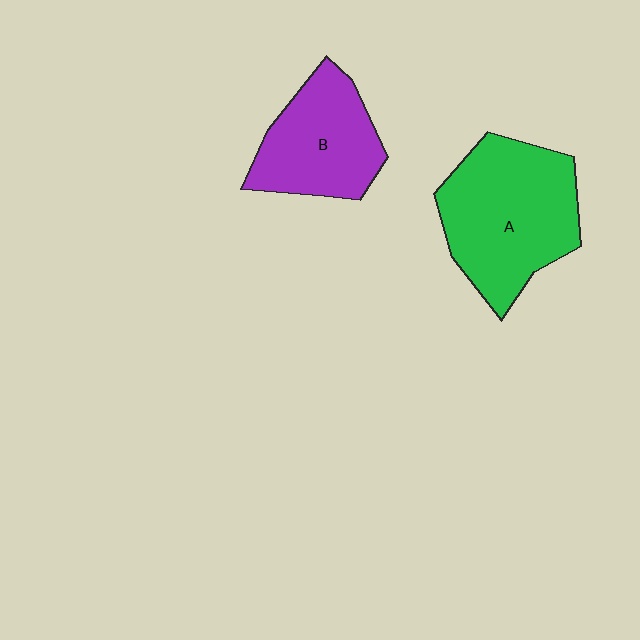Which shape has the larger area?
Shape A (green).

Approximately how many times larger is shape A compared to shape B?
Approximately 1.4 times.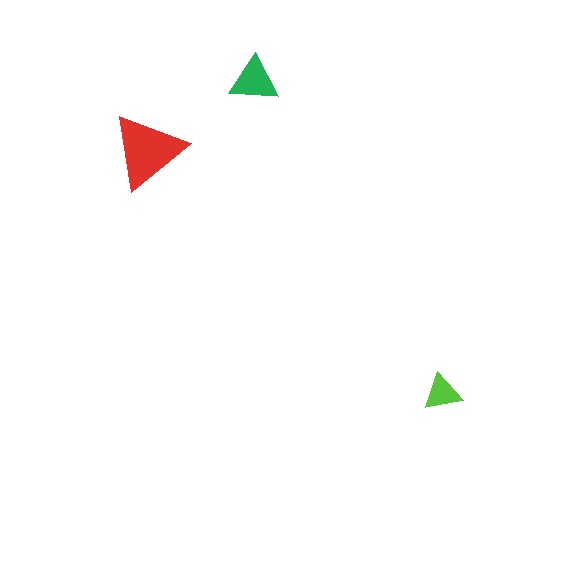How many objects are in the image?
There are 3 objects in the image.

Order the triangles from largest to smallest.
the red one, the green one, the lime one.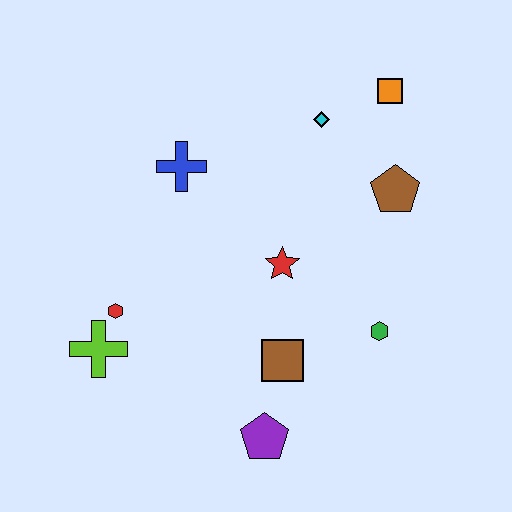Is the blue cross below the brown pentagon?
No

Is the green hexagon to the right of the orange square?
No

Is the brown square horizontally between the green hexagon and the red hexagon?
Yes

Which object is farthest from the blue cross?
The purple pentagon is farthest from the blue cross.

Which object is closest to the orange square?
The cyan diamond is closest to the orange square.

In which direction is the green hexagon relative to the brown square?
The green hexagon is to the right of the brown square.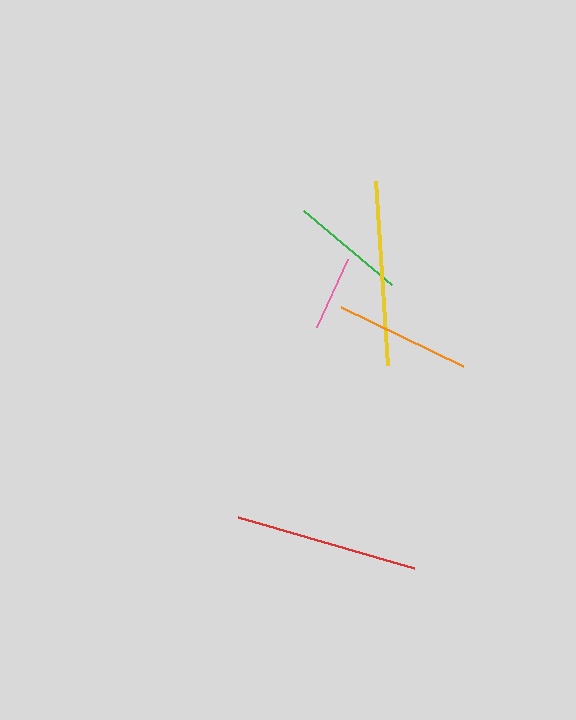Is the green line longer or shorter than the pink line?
The green line is longer than the pink line.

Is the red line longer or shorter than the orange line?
The red line is longer than the orange line.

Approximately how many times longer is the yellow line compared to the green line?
The yellow line is approximately 1.6 times the length of the green line.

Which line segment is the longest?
The yellow line is the longest at approximately 184 pixels.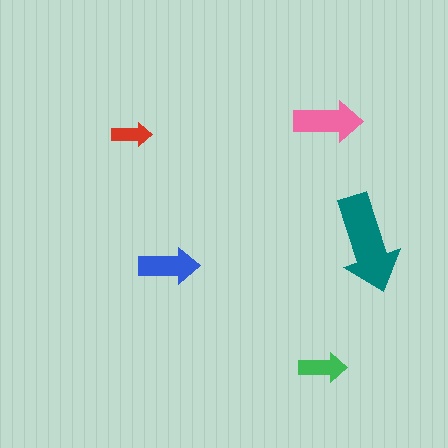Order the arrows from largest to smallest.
the teal one, the pink one, the blue one, the green one, the red one.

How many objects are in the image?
There are 5 objects in the image.